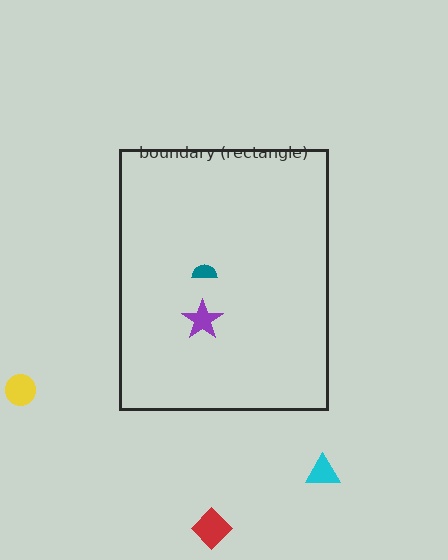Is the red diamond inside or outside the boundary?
Outside.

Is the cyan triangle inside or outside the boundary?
Outside.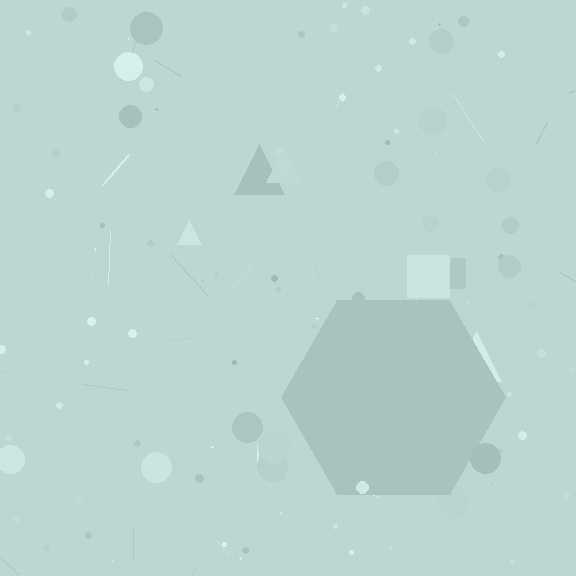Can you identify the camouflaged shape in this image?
The camouflaged shape is a hexagon.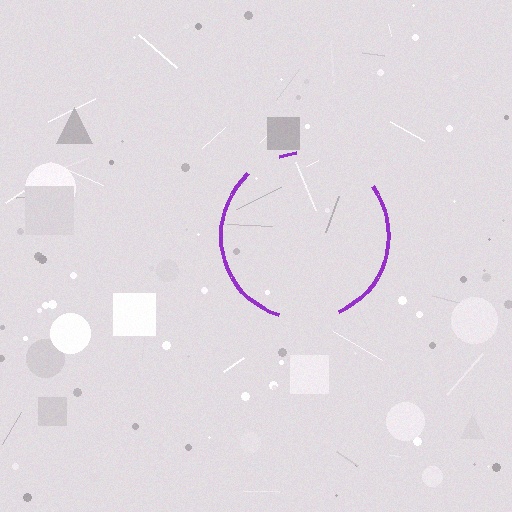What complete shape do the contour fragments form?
The contour fragments form a circle.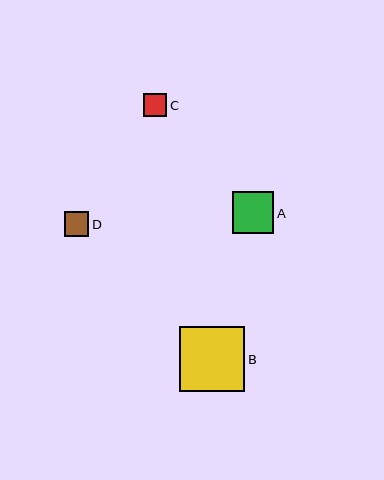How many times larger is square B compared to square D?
Square B is approximately 2.7 times the size of square D.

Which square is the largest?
Square B is the largest with a size of approximately 65 pixels.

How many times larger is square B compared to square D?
Square B is approximately 2.7 times the size of square D.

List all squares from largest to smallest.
From largest to smallest: B, A, D, C.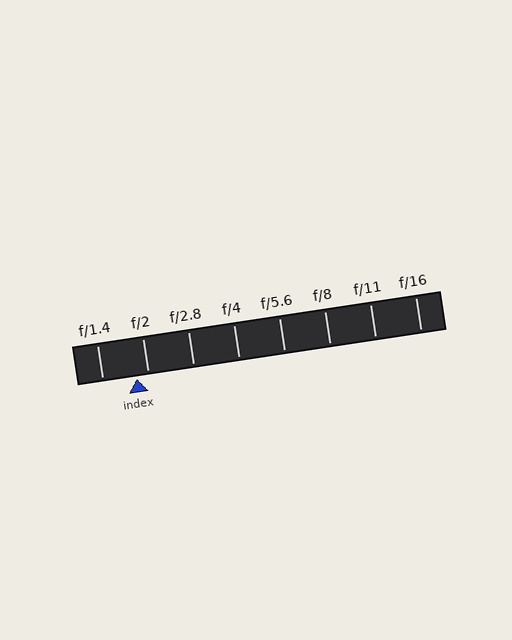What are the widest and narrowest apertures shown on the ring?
The widest aperture shown is f/1.4 and the narrowest is f/16.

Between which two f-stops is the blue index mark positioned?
The index mark is between f/1.4 and f/2.